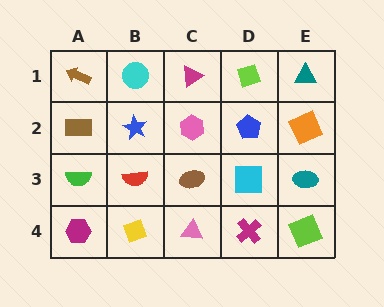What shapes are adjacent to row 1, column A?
A brown rectangle (row 2, column A), a cyan circle (row 1, column B).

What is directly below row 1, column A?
A brown rectangle.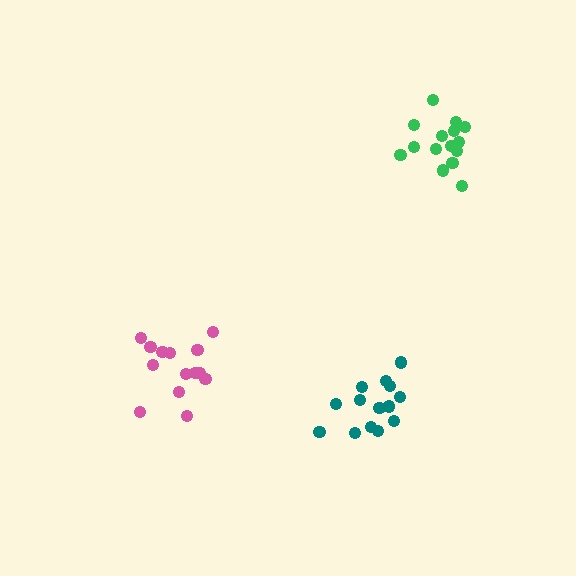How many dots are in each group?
Group 1: 14 dots, Group 2: 14 dots, Group 3: 15 dots (43 total).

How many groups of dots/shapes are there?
There are 3 groups.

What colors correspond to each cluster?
The clusters are colored: pink, teal, green.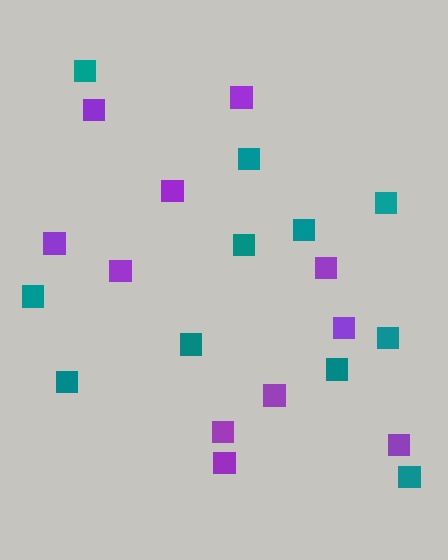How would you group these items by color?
There are 2 groups: one group of purple squares (11) and one group of teal squares (11).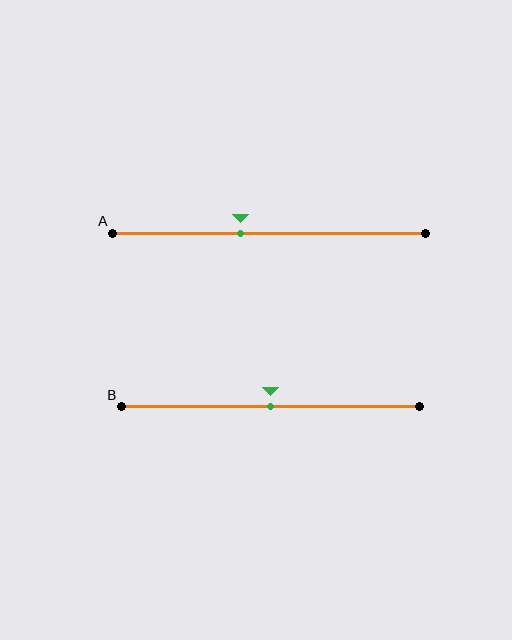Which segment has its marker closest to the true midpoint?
Segment B has its marker closest to the true midpoint.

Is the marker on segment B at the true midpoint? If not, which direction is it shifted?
Yes, the marker on segment B is at the true midpoint.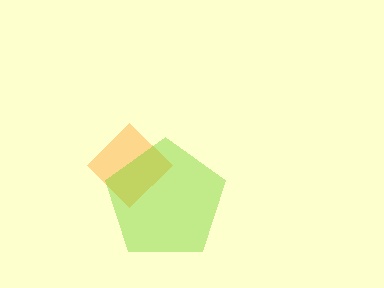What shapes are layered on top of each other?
The layered shapes are: an orange diamond, a lime pentagon.